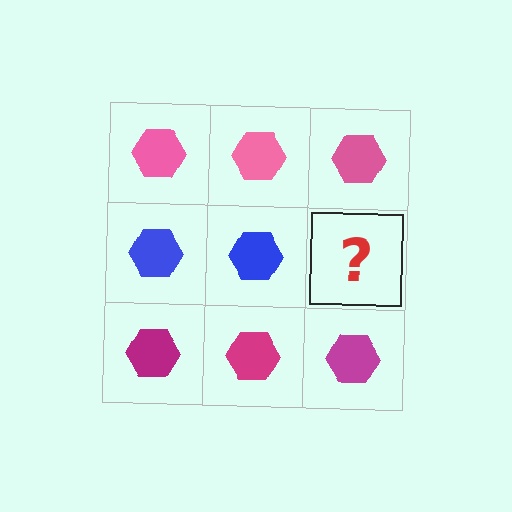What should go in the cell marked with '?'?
The missing cell should contain a blue hexagon.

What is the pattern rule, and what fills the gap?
The rule is that each row has a consistent color. The gap should be filled with a blue hexagon.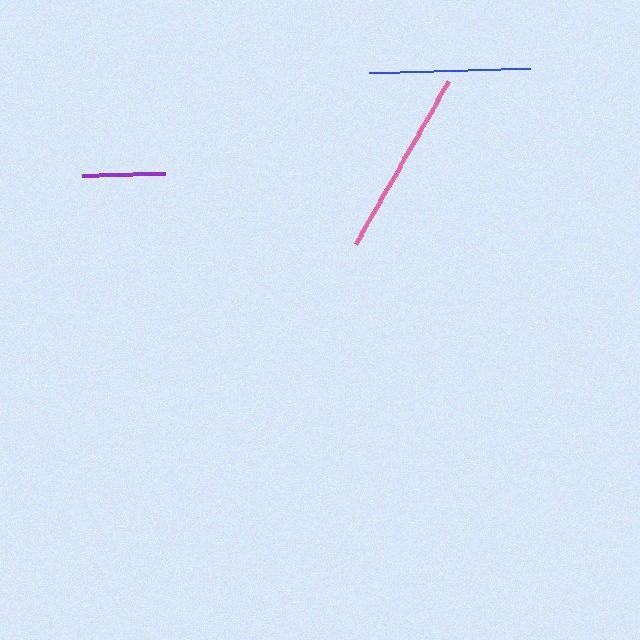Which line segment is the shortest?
The purple line is the shortest at approximately 83 pixels.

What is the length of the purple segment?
The purple segment is approximately 83 pixels long.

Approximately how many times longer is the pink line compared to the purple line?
The pink line is approximately 2.3 times the length of the purple line.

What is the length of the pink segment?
The pink segment is approximately 188 pixels long.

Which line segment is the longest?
The pink line is the longest at approximately 188 pixels.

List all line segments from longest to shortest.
From longest to shortest: pink, blue, purple.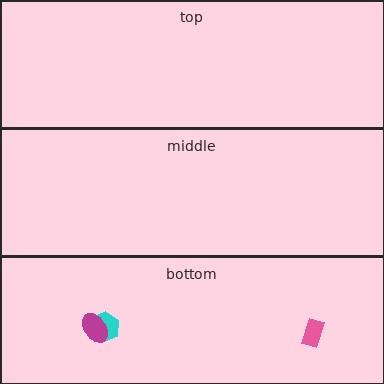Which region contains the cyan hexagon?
The bottom region.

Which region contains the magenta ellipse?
The bottom region.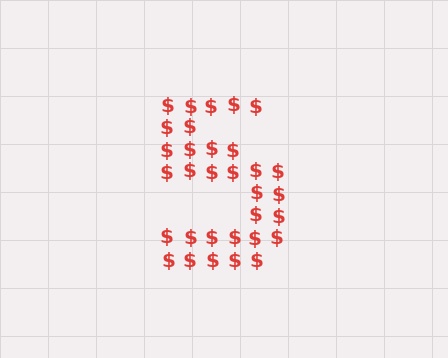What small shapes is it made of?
It is made of small dollar signs.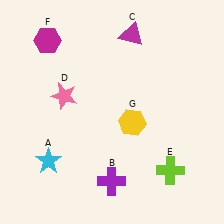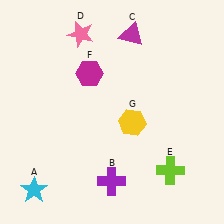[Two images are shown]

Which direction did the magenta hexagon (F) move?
The magenta hexagon (F) moved right.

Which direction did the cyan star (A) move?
The cyan star (A) moved down.